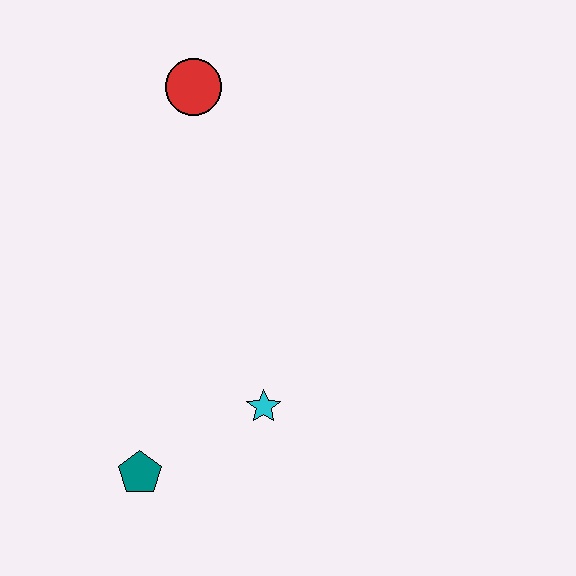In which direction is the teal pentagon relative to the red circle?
The teal pentagon is below the red circle.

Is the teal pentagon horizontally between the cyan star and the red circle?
No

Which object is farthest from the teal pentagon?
The red circle is farthest from the teal pentagon.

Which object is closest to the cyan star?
The teal pentagon is closest to the cyan star.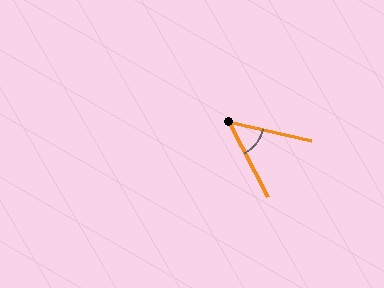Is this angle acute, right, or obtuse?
It is acute.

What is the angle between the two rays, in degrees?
Approximately 49 degrees.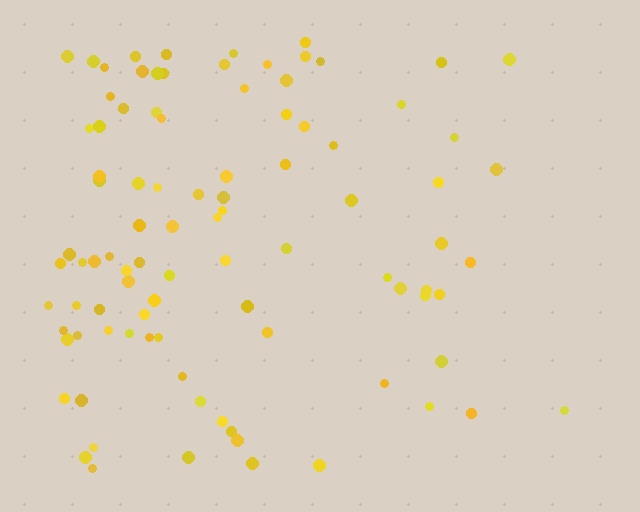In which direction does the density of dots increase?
From right to left, with the left side densest.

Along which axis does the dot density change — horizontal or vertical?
Horizontal.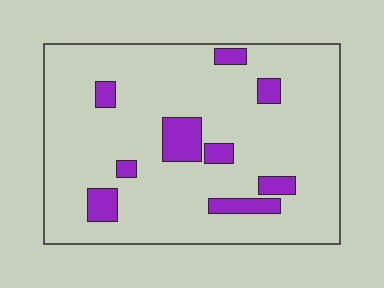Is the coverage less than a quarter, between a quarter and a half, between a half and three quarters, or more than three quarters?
Less than a quarter.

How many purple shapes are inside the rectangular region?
9.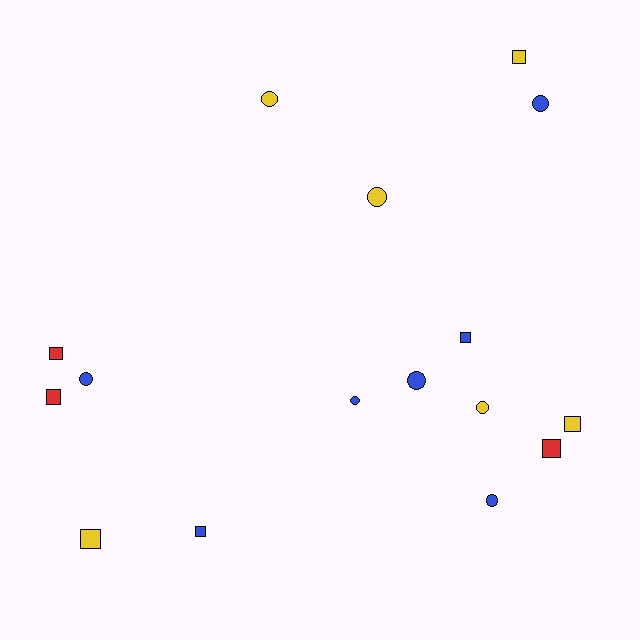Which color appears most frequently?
Blue, with 7 objects.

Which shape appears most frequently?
Circle, with 8 objects.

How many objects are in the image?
There are 16 objects.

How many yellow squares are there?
There are 3 yellow squares.